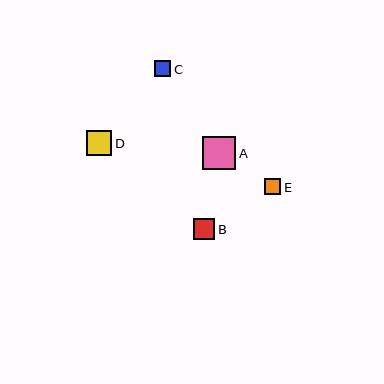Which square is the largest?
Square A is the largest with a size of approximately 34 pixels.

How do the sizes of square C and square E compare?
Square C and square E are approximately the same size.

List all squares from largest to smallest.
From largest to smallest: A, D, B, C, E.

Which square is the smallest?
Square E is the smallest with a size of approximately 16 pixels.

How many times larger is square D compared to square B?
Square D is approximately 1.2 times the size of square B.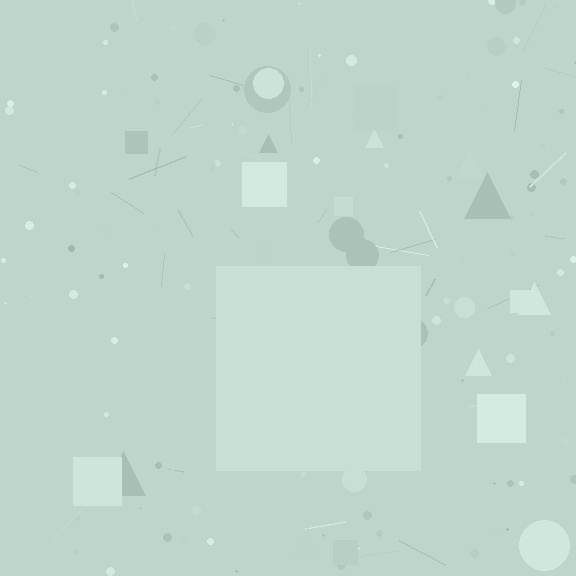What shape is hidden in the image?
A square is hidden in the image.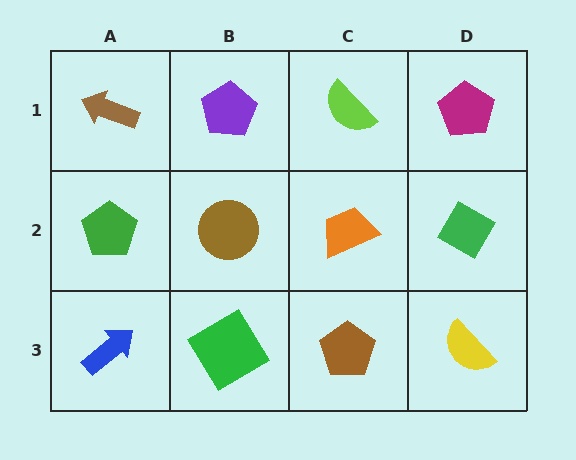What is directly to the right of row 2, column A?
A brown circle.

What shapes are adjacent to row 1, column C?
An orange trapezoid (row 2, column C), a purple pentagon (row 1, column B), a magenta pentagon (row 1, column D).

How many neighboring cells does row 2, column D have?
3.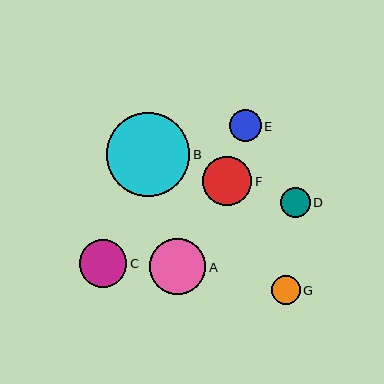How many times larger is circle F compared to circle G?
Circle F is approximately 1.7 times the size of circle G.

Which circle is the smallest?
Circle G is the smallest with a size of approximately 29 pixels.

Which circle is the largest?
Circle B is the largest with a size of approximately 84 pixels.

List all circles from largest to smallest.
From largest to smallest: B, A, F, C, E, D, G.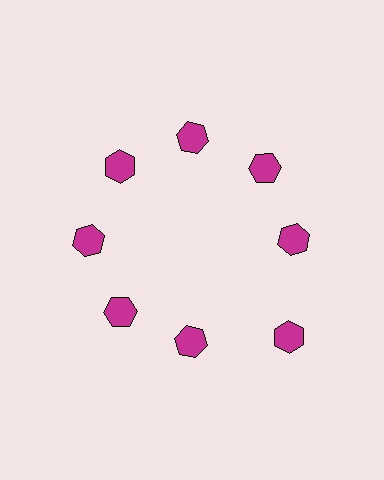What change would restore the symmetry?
The symmetry would be restored by moving it inward, back onto the ring so that all 8 hexagons sit at equal angles and equal distance from the center.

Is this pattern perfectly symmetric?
No. The 8 magenta hexagons are arranged in a ring, but one element near the 4 o'clock position is pushed outward from the center, breaking the 8-fold rotational symmetry.